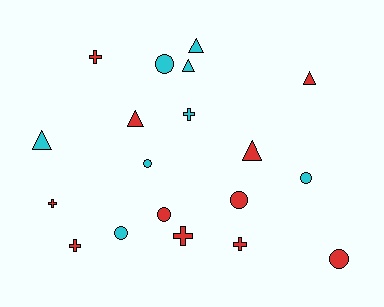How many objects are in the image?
There are 19 objects.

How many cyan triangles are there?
There are 3 cyan triangles.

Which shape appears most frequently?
Circle, with 7 objects.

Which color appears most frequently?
Red, with 11 objects.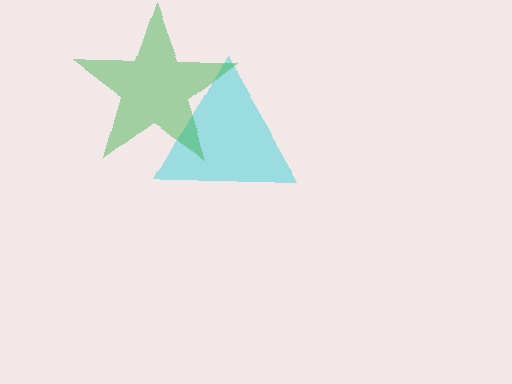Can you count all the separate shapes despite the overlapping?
Yes, there are 2 separate shapes.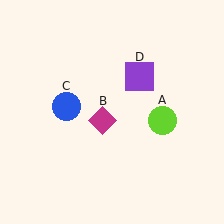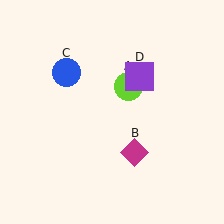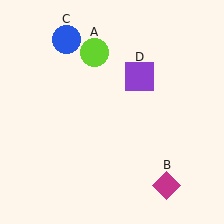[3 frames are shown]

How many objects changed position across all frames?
3 objects changed position: lime circle (object A), magenta diamond (object B), blue circle (object C).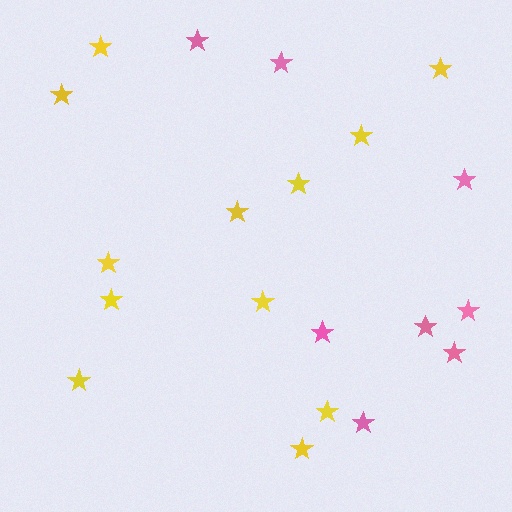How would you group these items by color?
There are 2 groups: one group of yellow stars (12) and one group of pink stars (8).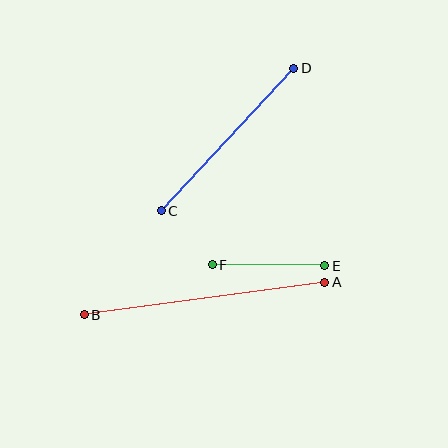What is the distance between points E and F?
The distance is approximately 113 pixels.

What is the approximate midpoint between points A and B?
The midpoint is at approximately (205, 299) pixels.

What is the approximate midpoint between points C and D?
The midpoint is at approximately (228, 139) pixels.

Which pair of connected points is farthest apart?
Points A and B are farthest apart.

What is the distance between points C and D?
The distance is approximately 195 pixels.